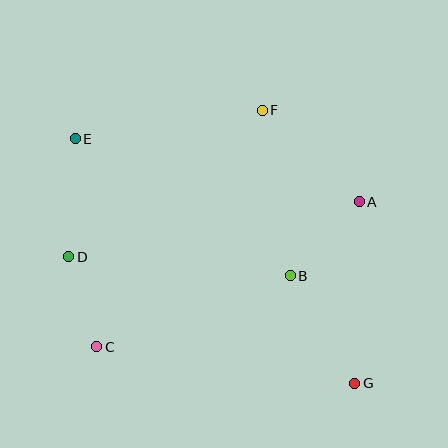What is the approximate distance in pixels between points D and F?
The distance between D and F is approximately 243 pixels.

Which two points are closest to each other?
Points C and D are closest to each other.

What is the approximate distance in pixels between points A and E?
The distance between A and E is approximately 291 pixels.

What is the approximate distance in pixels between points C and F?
The distance between C and F is approximately 289 pixels.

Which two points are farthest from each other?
Points E and G are farthest from each other.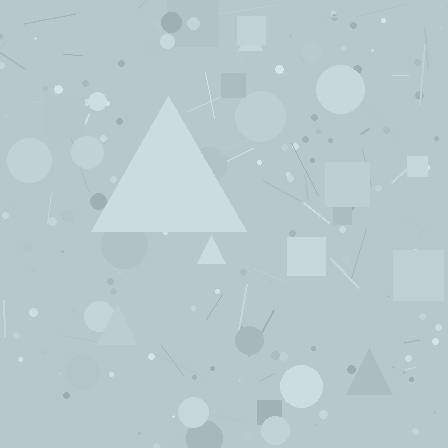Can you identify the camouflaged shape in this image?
The camouflaged shape is a triangle.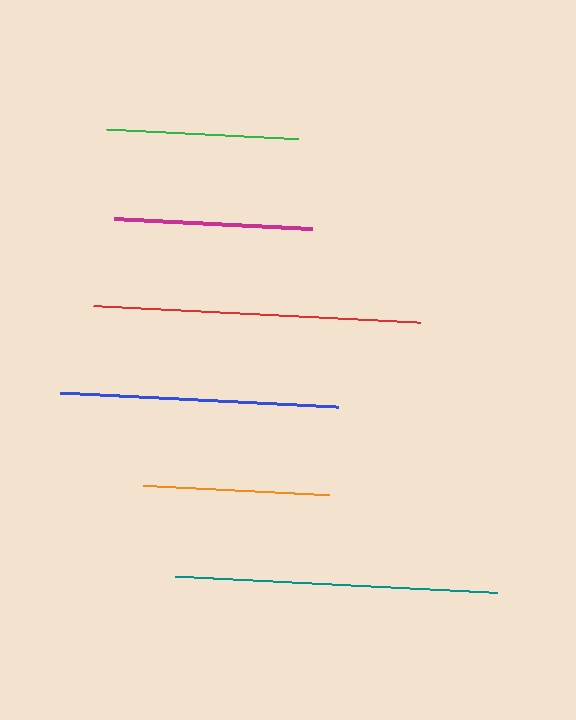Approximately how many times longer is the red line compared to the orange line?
The red line is approximately 1.8 times the length of the orange line.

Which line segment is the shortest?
The orange line is the shortest at approximately 186 pixels.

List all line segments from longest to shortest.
From longest to shortest: red, teal, blue, magenta, green, orange.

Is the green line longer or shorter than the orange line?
The green line is longer than the orange line.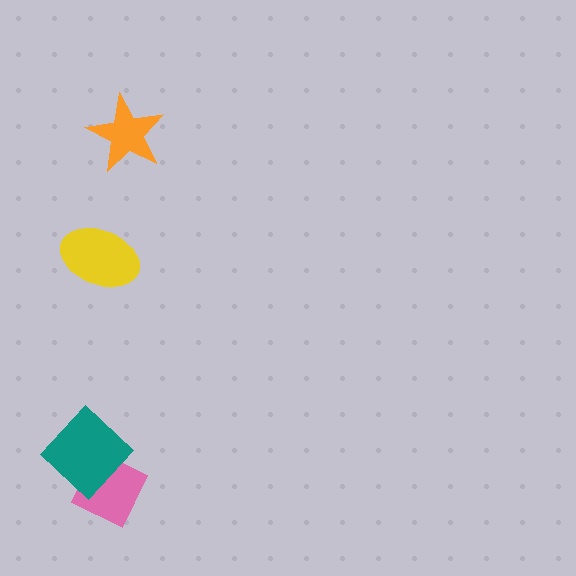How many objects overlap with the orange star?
0 objects overlap with the orange star.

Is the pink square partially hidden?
Yes, it is partially covered by another shape.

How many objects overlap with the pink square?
1 object overlaps with the pink square.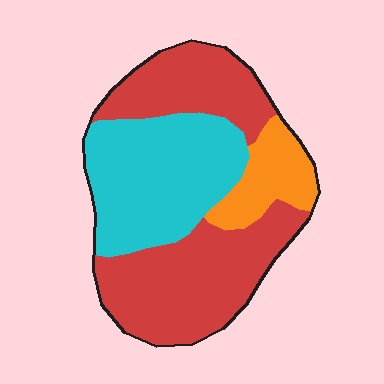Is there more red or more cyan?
Red.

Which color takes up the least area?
Orange, at roughly 15%.